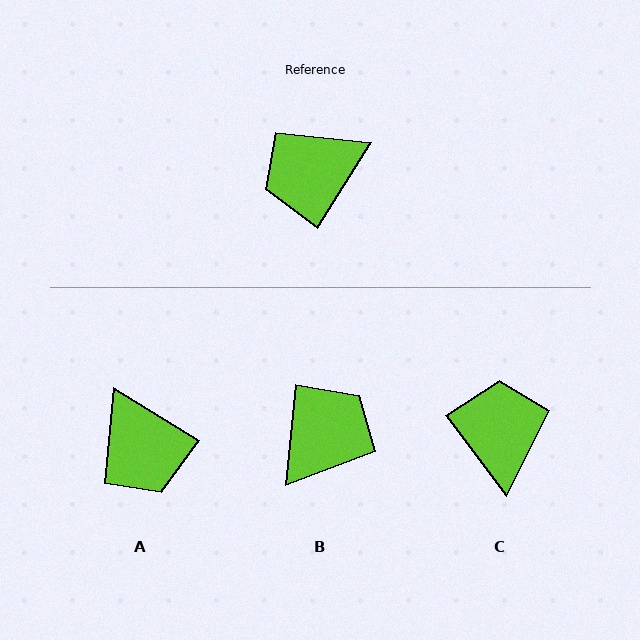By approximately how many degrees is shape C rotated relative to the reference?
Approximately 111 degrees clockwise.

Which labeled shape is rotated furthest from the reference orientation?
B, about 154 degrees away.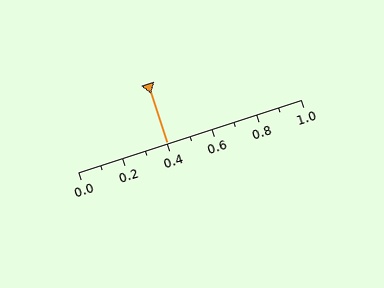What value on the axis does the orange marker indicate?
The marker indicates approximately 0.4.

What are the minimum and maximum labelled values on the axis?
The axis runs from 0.0 to 1.0.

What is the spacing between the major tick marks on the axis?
The major ticks are spaced 0.2 apart.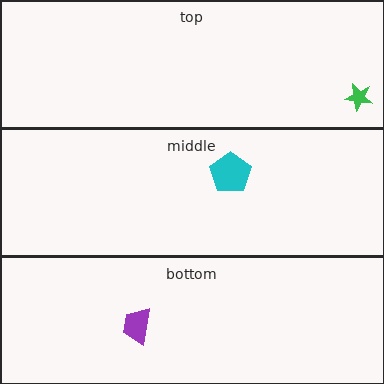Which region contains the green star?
The top region.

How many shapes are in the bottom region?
1.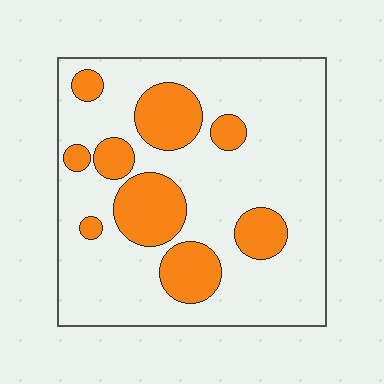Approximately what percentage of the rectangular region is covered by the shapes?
Approximately 25%.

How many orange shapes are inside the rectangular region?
9.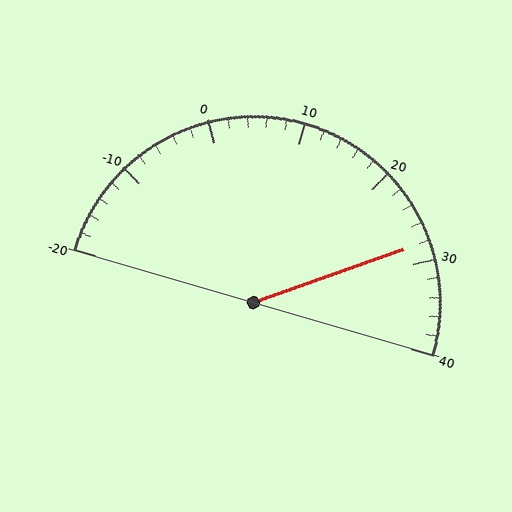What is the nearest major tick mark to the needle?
The nearest major tick mark is 30.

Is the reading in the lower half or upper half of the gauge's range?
The reading is in the upper half of the range (-20 to 40).